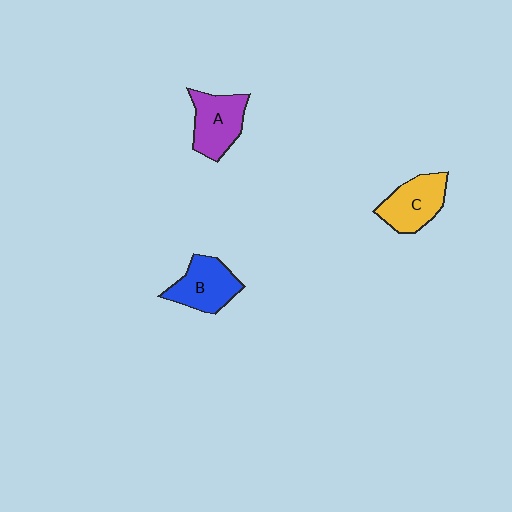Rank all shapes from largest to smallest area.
From largest to smallest: A (purple), C (yellow), B (blue).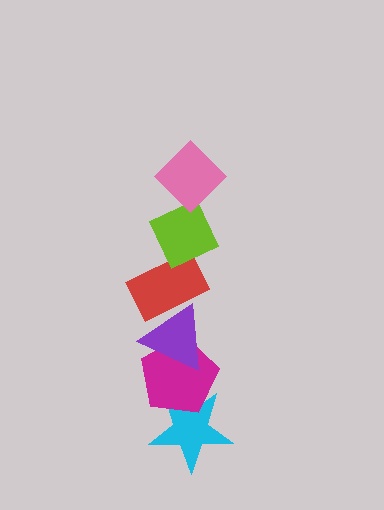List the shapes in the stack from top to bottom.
From top to bottom: the pink diamond, the lime diamond, the red rectangle, the purple triangle, the magenta pentagon, the cyan star.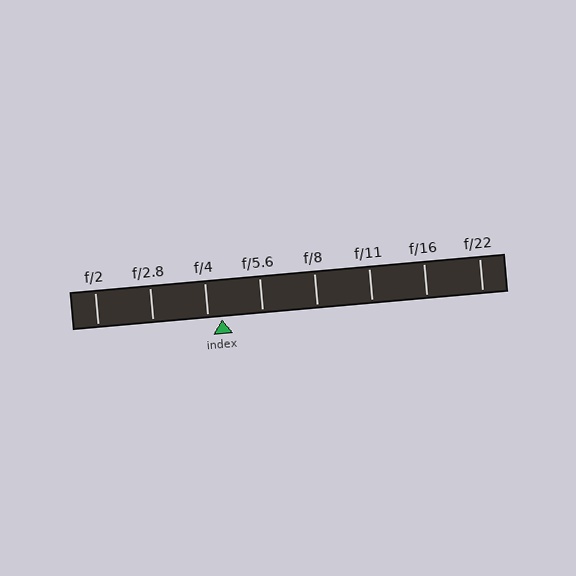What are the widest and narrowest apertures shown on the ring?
The widest aperture shown is f/2 and the narrowest is f/22.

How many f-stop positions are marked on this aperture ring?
There are 8 f-stop positions marked.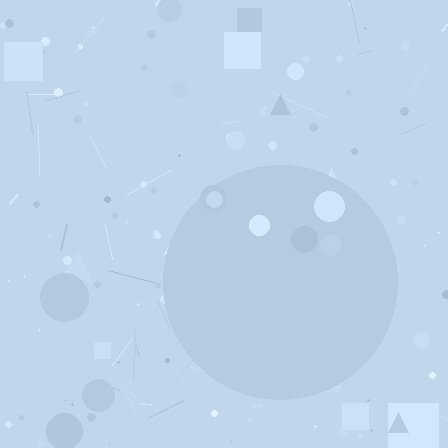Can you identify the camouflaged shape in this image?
The camouflaged shape is a circle.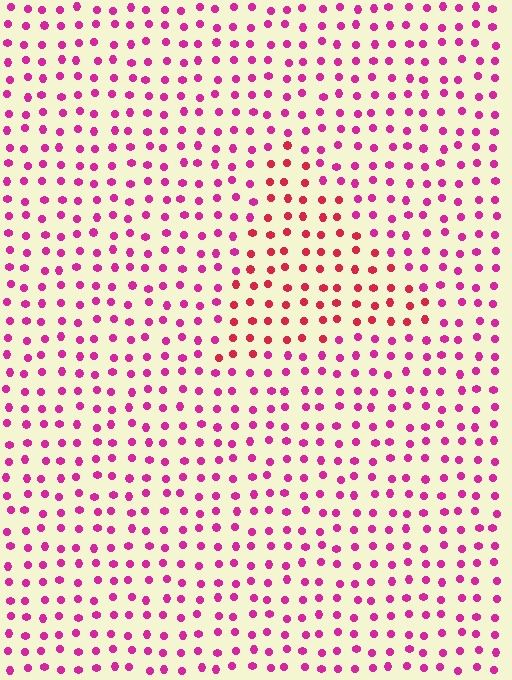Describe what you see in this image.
The image is filled with small magenta elements in a uniform arrangement. A triangle-shaped region is visible where the elements are tinted to a slightly different hue, forming a subtle color boundary.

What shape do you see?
I see a triangle.